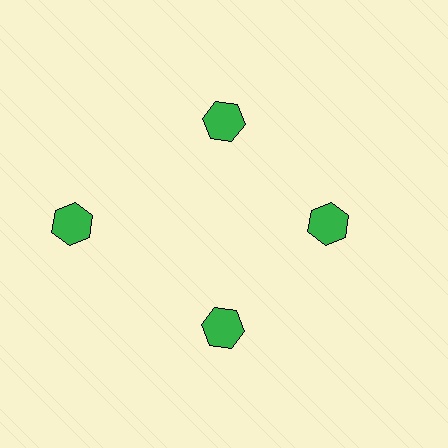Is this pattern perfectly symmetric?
No. The 4 green hexagons are arranged in a ring, but one element near the 9 o'clock position is pushed outward from the center, breaking the 4-fold rotational symmetry.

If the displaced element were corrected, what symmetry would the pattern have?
It would have 4-fold rotational symmetry — the pattern would map onto itself every 90 degrees.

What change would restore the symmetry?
The symmetry would be restored by moving it inward, back onto the ring so that all 4 hexagons sit at equal angles and equal distance from the center.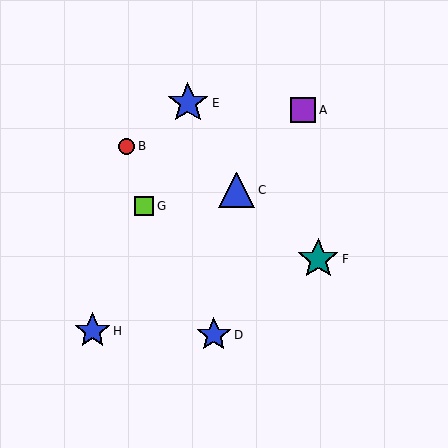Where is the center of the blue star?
The center of the blue star is at (214, 335).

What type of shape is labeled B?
Shape B is a red circle.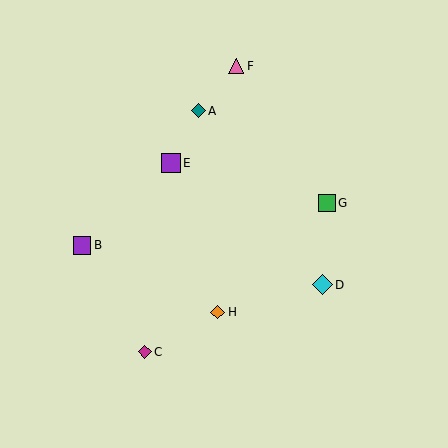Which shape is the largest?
The cyan diamond (labeled D) is the largest.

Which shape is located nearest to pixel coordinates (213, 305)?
The orange diamond (labeled H) at (218, 312) is nearest to that location.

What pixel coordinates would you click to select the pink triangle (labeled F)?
Click at (236, 66) to select the pink triangle F.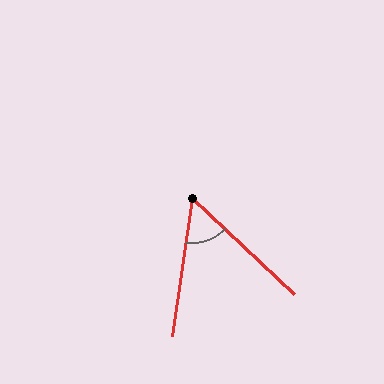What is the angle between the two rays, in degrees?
Approximately 55 degrees.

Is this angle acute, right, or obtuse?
It is acute.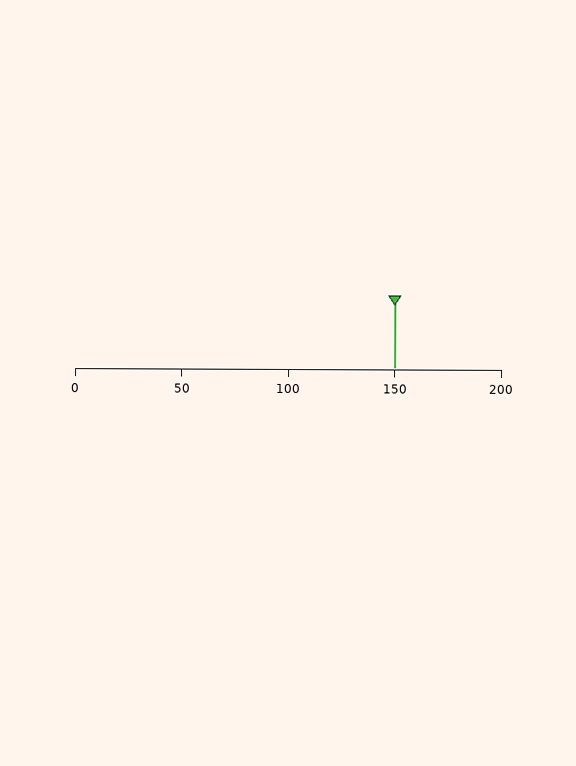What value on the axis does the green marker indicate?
The marker indicates approximately 150.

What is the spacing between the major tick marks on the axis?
The major ticks are spaced 50 apart.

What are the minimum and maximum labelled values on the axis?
The axis runs from 0 to 200.